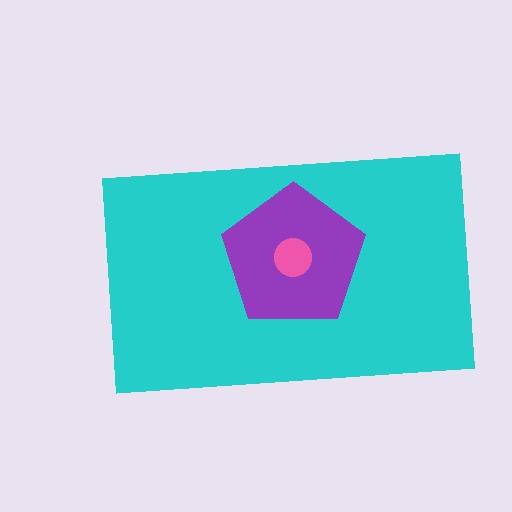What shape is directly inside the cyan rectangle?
The purple pentagon.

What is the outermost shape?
The cyan rectangle.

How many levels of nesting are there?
3.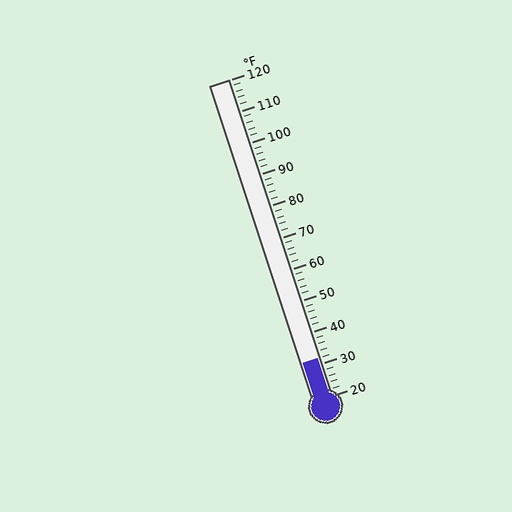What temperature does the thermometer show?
The thermometer shows approximately 32°F.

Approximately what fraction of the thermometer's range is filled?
The thermometer is filled to approximately 10% of its range.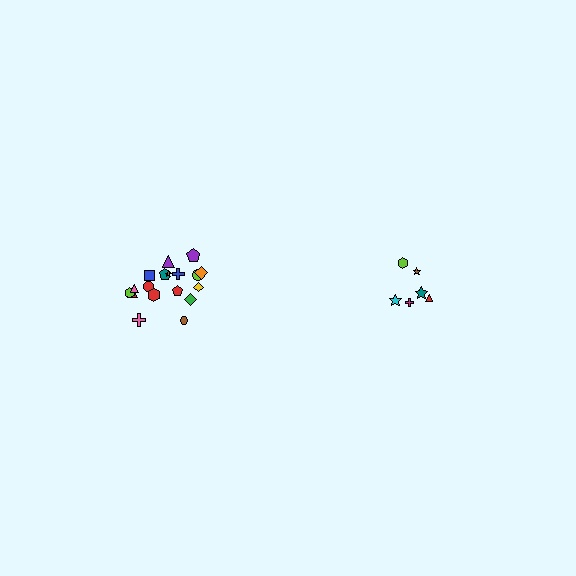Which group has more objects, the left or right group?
The left group.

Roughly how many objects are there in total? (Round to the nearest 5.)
Roughly 25 objects in total.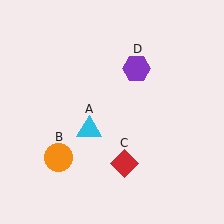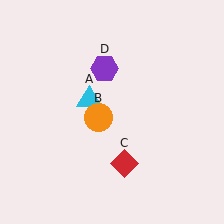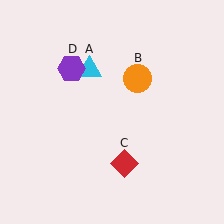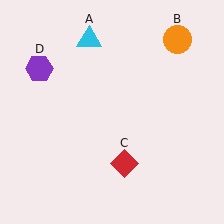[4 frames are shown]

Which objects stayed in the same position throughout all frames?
Red diamond (object C) remained stationary.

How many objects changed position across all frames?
3 objects changed position: cyan triangle (object A), orange circle (object B), purple hexagon (object D).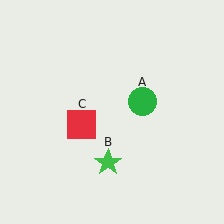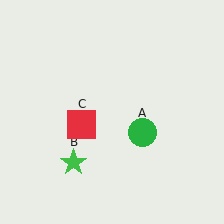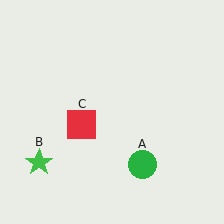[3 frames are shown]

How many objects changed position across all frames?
2 objects changed position: green circle (object A), green star (object B).